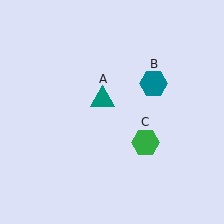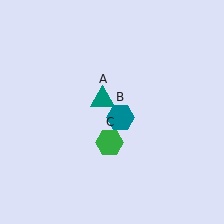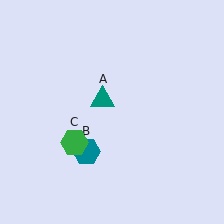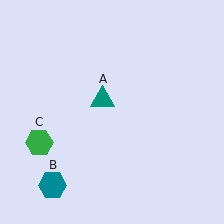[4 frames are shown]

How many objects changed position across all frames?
2 objects changed position: teal hexagon (object B), green hexagon (object C).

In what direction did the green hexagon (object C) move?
The green hexagon (object C) moved left.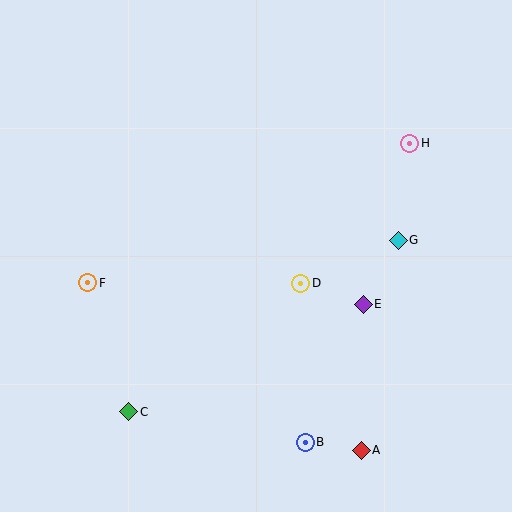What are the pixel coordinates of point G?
Point G is at (398, 240).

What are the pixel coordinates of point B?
Point B is at (305, 442).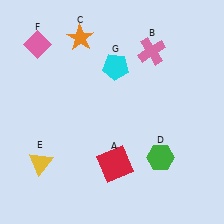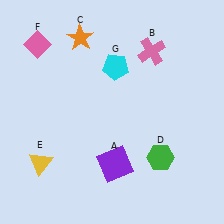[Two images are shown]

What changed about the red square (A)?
In Image 1, A is red. In Image 2, it changed to purple.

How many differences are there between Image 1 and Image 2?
There is 1 difference between the two images.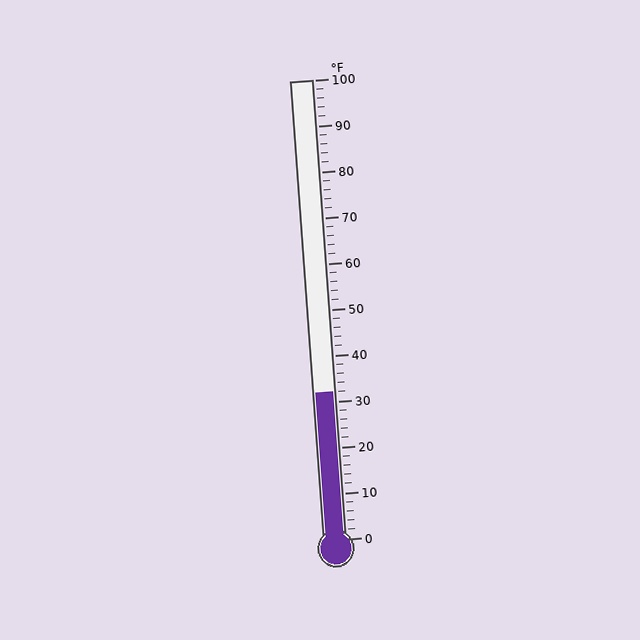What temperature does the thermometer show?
The thermometer shows approximately 32°F.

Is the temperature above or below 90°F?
The temperature is below 90°F.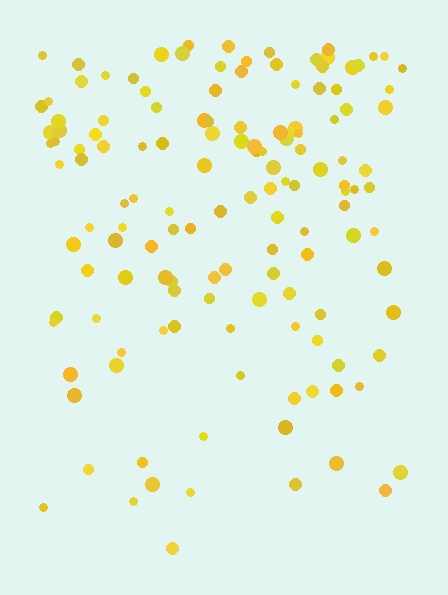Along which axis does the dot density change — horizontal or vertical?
Vertical.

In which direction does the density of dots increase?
From bottom to top, with the top side densest.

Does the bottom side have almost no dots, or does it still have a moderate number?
Still a moderate number, just noticeably fewer than the top.